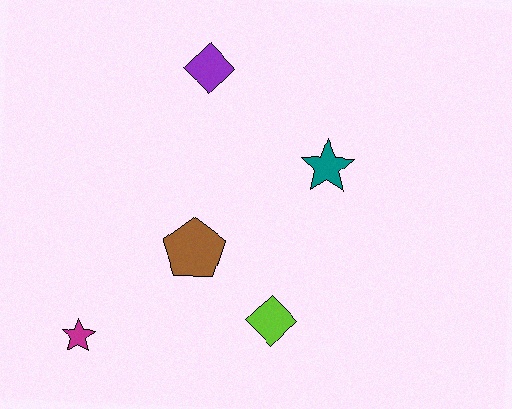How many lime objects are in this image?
There is 1 lime object.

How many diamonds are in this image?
There are 2 diamonds.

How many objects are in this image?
There are 5 objects.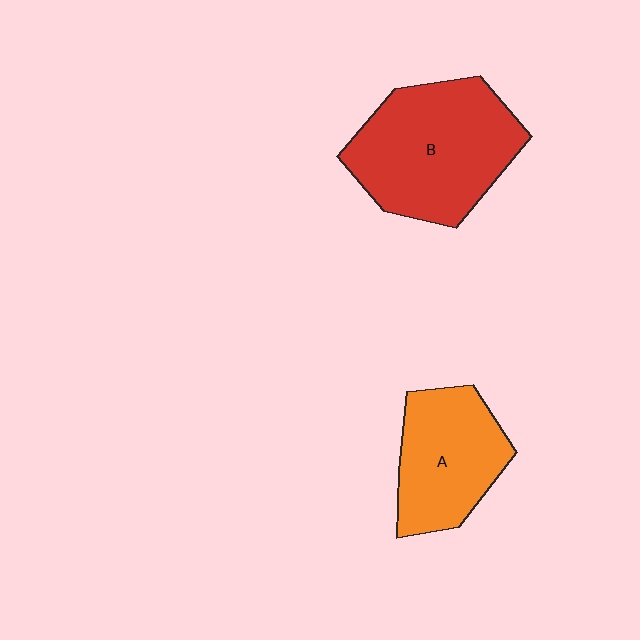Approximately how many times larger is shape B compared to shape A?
Approximately 1.4 times.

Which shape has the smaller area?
Shape A (orange).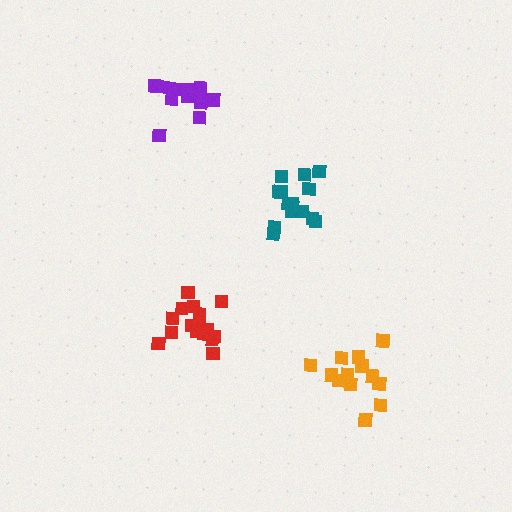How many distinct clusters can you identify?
There are 4 distinct clusters.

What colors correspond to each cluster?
The clusters are colored: purple, orange, red, teal.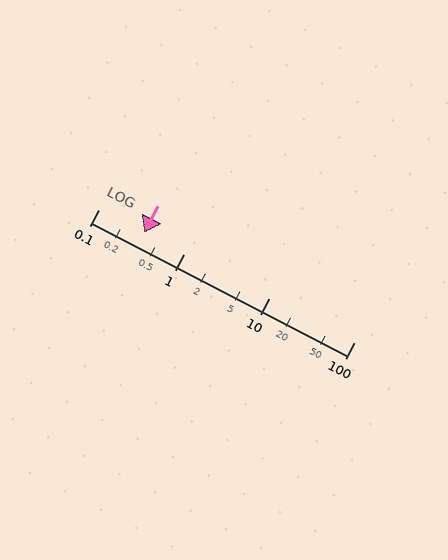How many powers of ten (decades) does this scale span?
The scale spans 3 decades, from 0.1 to 100.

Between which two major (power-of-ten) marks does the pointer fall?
The pointer is between 0.1 and 1.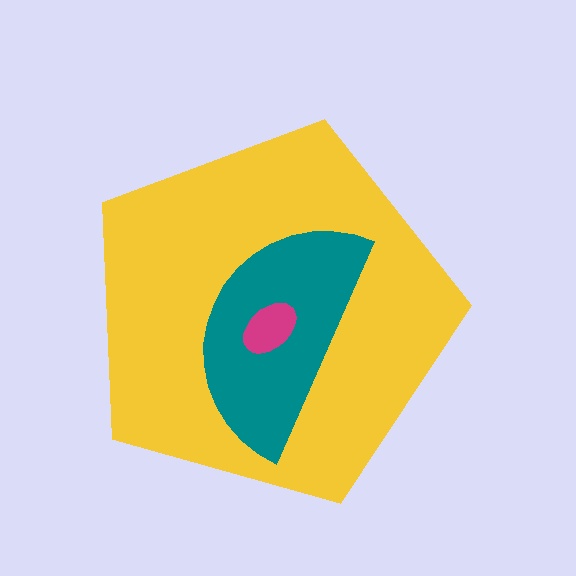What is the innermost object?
The magenta ellipse.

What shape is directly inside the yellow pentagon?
The teal semicircle.